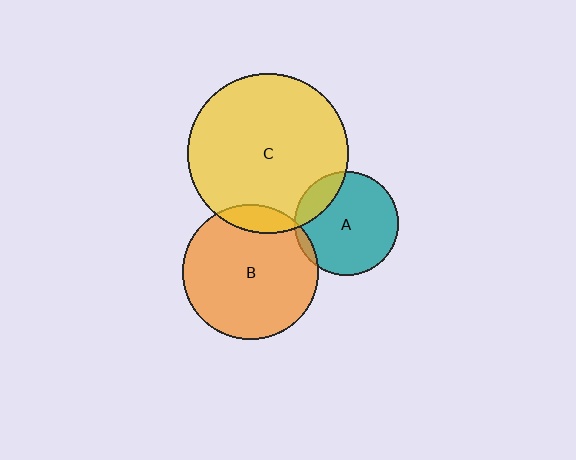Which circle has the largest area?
Circle C (yellow).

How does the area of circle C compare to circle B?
Approximately 1.4 times.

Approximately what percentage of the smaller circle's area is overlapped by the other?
Approximately 15%.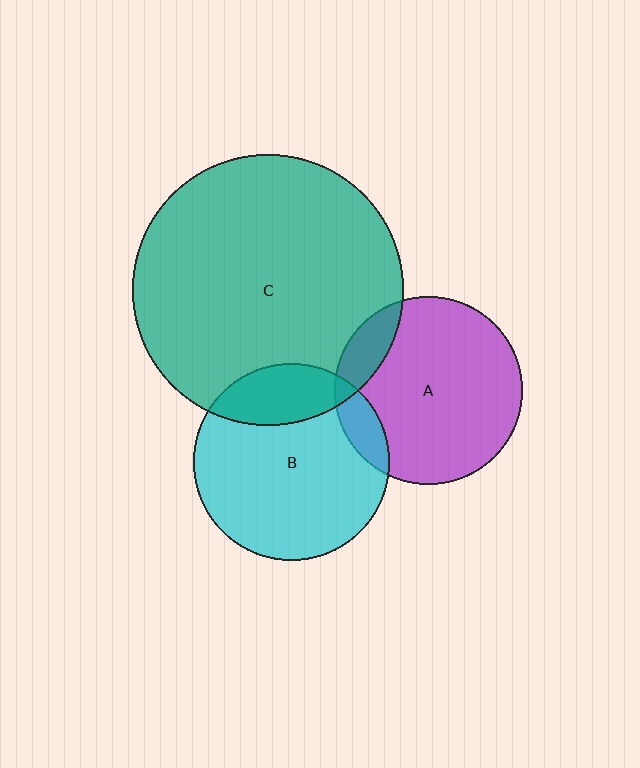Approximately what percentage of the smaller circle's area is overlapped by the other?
Approximately 10%.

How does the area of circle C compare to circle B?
Approximately 1.9 times.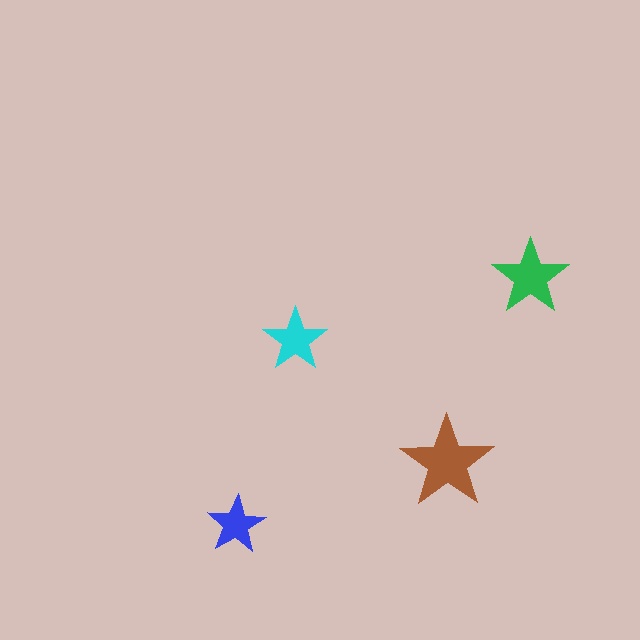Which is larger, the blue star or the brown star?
The brown one.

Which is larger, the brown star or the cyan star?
The brown one.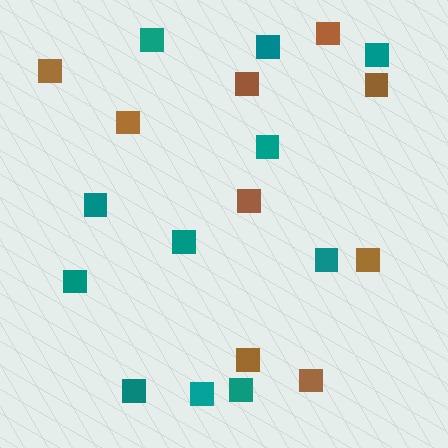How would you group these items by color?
There are 2 groups: one group of teal squares (11) and one group of brown squares (9).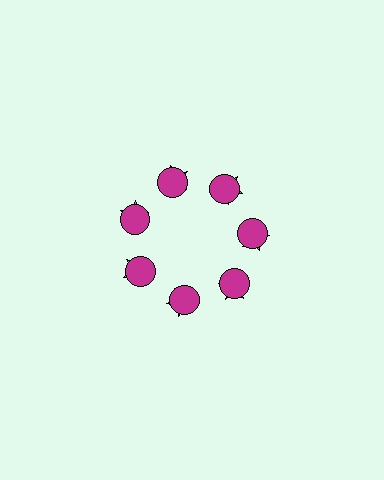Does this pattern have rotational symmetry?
Yes, this pattern has 7-fold rotational symmetry. It looks the same after rotating 51 degrees around the center.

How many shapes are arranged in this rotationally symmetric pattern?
There are 14 shapes, arranged in 7 groups of 2.